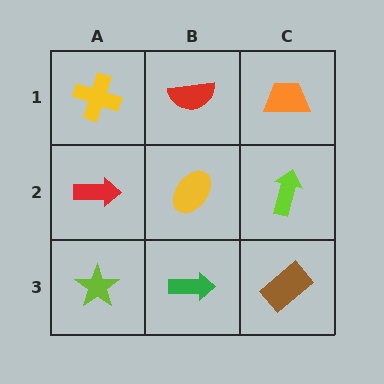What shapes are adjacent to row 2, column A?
A yellow cross (row 1, column A), a lime star (row 3, column A), a yellow ellipse (row 2, column B).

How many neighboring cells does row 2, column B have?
4.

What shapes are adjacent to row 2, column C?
An orange trapezoid (row 1, column C), a brown rectangle (row 3, column C), a yellow ellipse (row 2, column B).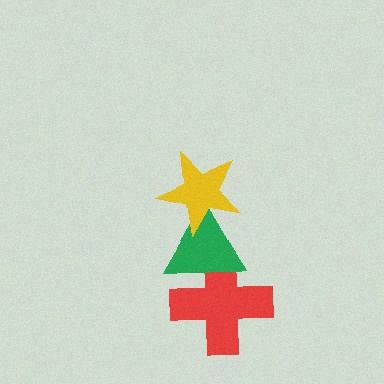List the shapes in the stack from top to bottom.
From top to bottom: the yellow star, the green triangle, the red cross.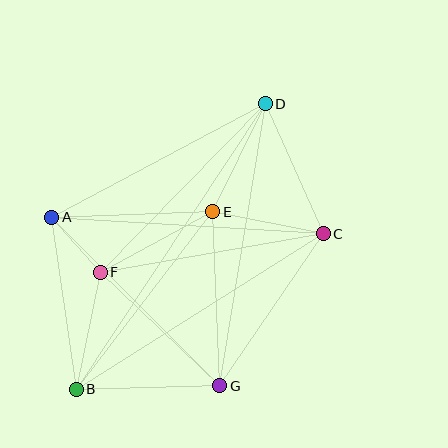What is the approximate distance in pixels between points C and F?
The distance between C and F is approximately 226 pixels.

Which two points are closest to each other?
Points A and F are closest to each other.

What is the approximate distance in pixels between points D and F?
The distance between D and F is approximately 236 pixels.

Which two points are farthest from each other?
Points B and D are farthest from each other.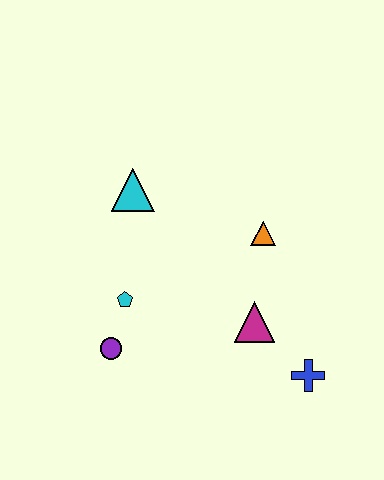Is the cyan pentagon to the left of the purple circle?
No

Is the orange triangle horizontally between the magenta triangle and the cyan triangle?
No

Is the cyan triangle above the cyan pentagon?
Yes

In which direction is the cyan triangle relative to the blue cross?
The cyan triangle is above the blue cross.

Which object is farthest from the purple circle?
The blue cross is farthest from the purple circle.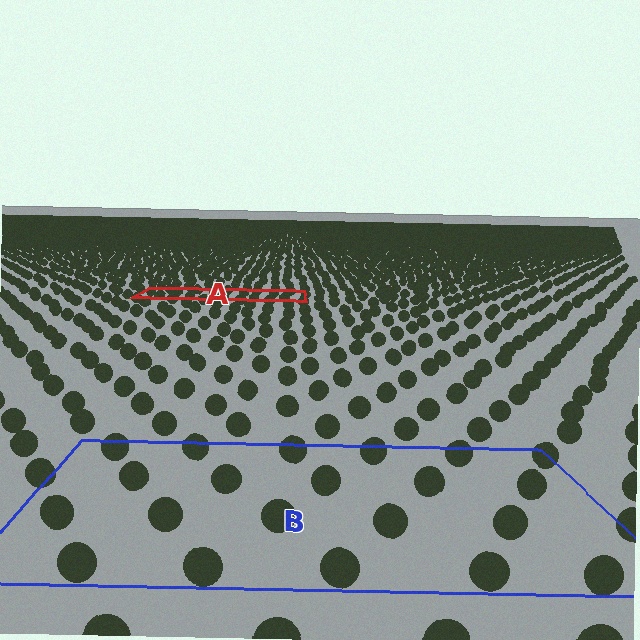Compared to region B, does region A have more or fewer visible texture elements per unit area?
Region A has more texture elements per unit area — they are packed more densely because it is farther away.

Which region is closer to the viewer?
Region B is closer. The texture elements there are larger and more spread out.